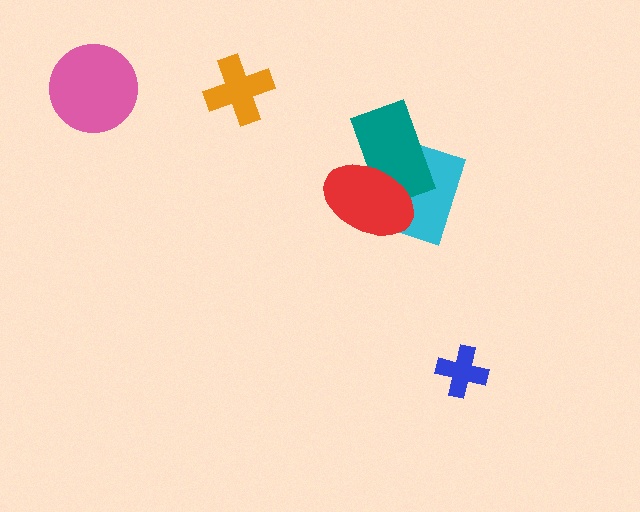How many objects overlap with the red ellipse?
2 objects overlap with the red ellipse.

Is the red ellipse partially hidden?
No, no other shape covers it.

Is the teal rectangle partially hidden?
Yes, it is partially covered by another shape.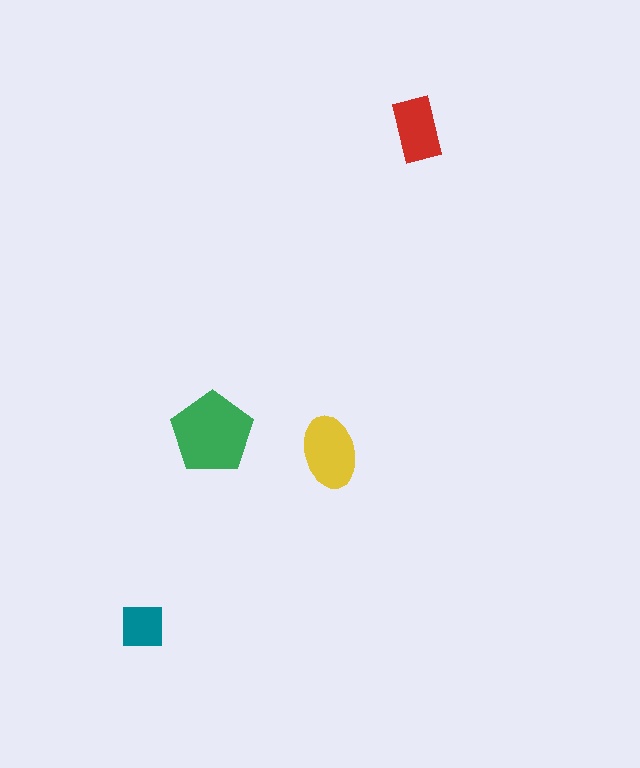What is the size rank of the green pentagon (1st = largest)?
1st.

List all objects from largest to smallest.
The green pentagon, the yellow ellipse, the red rectangle, the teal square.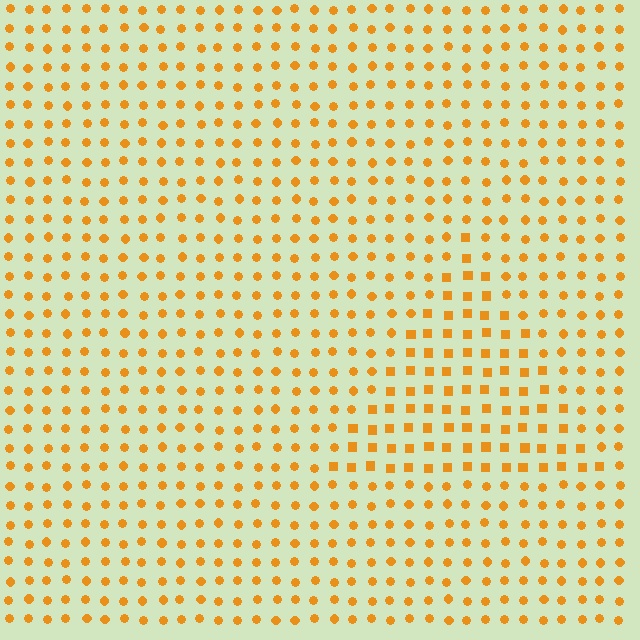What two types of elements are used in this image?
The image uses squares inside the triangle region and circles outside it.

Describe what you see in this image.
The image is filled with small orange elements arranged in a uniform grid. A triangle-shaped region contains squares, while the surrounding area contains circles. The boundary is defined purely by the change in element shape.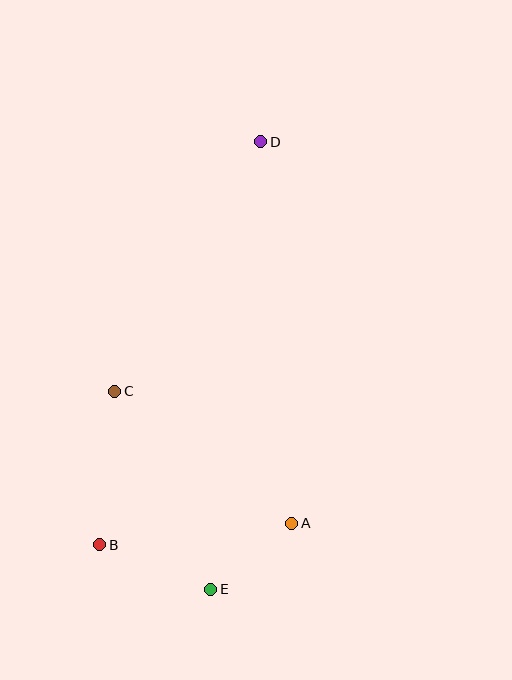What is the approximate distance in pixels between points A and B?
The distance between A and B is approximately 193 pixels.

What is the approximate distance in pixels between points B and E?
The distance between B and E is approximately 119 pixels.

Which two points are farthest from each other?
Points D and E are farthest from each other.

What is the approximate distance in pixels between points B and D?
The distance between B and D is approximately 434 pixels.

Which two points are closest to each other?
Points A and E are closest to each other.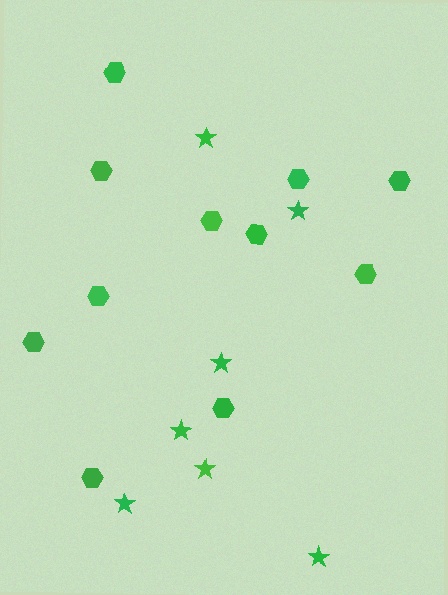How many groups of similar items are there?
There are 2 groups: one group of stars (7) and one group of hexagons (11).